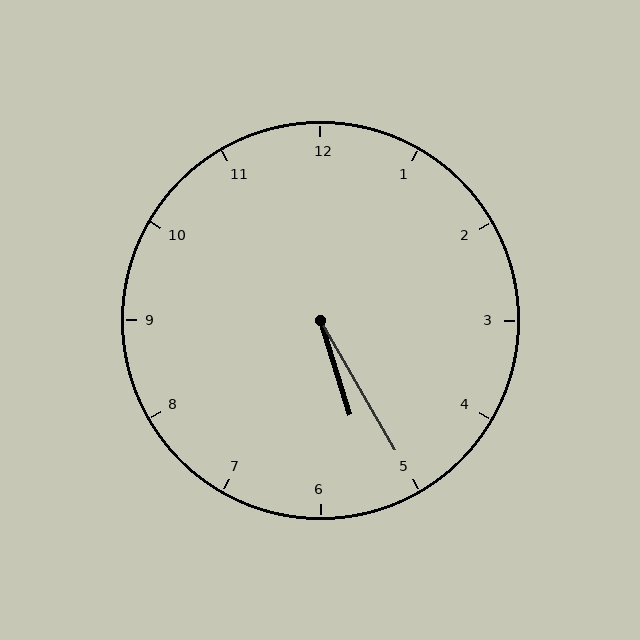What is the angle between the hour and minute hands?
Approximately 12 degrees.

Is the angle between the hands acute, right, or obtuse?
It is acute.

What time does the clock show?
5:25.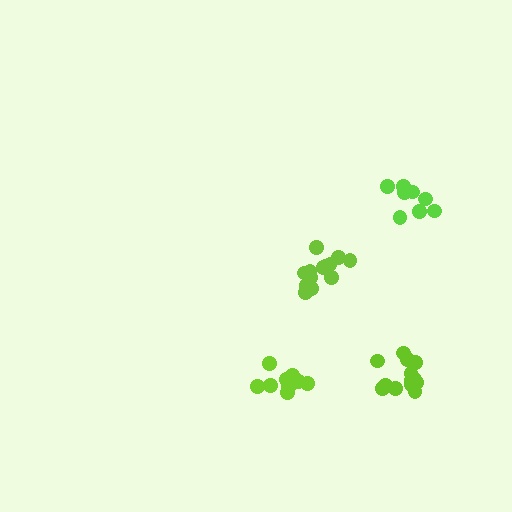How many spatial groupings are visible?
There are 4 spatial groupings.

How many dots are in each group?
Group 1: 11 dots, Group 2: 14 dots, Group 3: 13 dots, Group 4: 8 dots (46 total).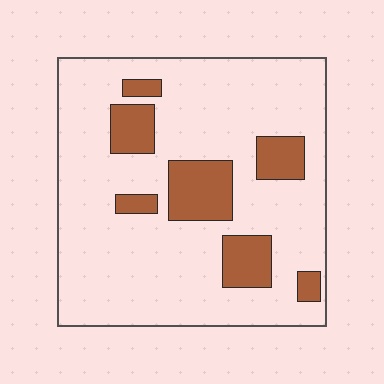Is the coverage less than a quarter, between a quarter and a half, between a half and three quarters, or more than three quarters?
Less than a quarter.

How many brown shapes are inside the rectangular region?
7.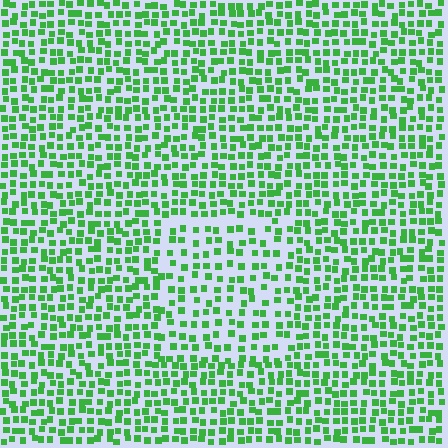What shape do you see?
I see a rectangle.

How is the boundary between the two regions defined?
The boundary is defined by a change in element density (approximately 1.6x ratio). All elements are the same color, size, and shape.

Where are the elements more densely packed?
The elements are more densely packed outside the rectangle boundary.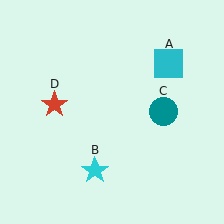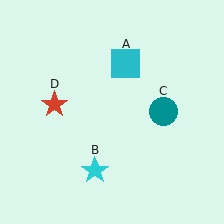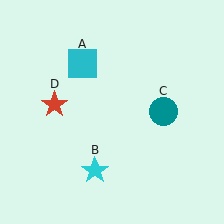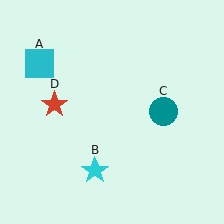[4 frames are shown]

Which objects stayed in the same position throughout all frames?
Cyan star (object B) and teal circle (object C) and red star (object D) remained stationary.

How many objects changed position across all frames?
1 object changed position: cyan square (object A).